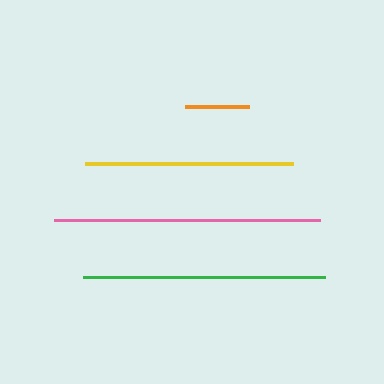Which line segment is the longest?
The pink line is the longest at approximately 266 pixels.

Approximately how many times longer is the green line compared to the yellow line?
The green line is approximately 1.2 times the length of the yellow line.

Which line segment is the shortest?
The orange line is the shortest at approximately 64 pixels.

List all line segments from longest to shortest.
From longest to shortest: pink, green, yellow, orange.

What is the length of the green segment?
The green segment is approximately 242 pixels long.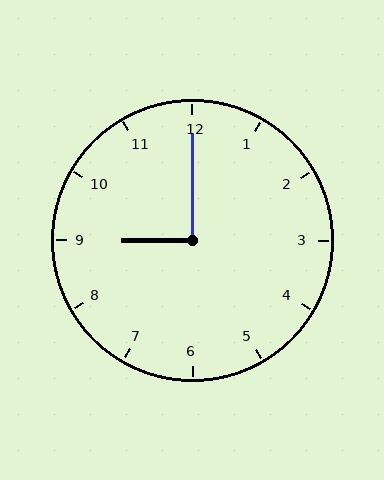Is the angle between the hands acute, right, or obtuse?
It is right.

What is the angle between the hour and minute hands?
Approximately 90 degrees.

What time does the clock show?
9:00.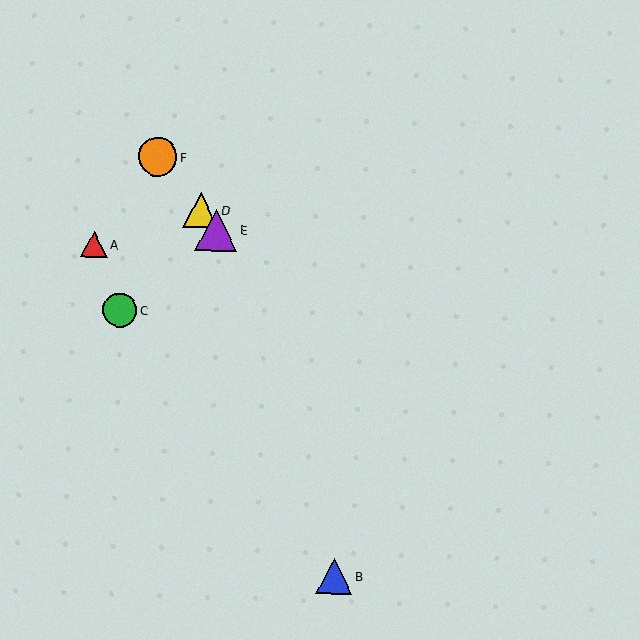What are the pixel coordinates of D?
Object D is at (201, 211).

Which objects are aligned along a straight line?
Objects D, E, F are aligned along a straight line.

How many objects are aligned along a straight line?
3 objects (D, E, F) are aligned along a straight line.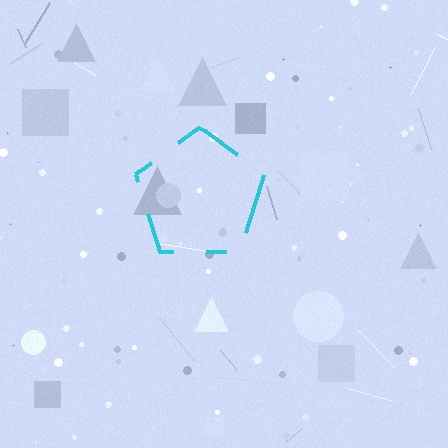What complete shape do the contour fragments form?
The contour fragments form a pentagon.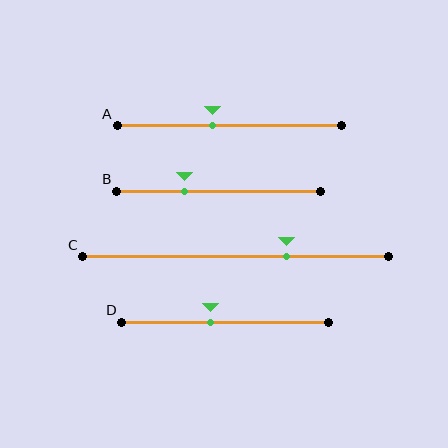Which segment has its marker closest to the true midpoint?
Segment D has its marker closest to the true midpoint.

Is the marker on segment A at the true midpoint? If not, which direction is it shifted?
No, the marker on segment A is shifted to the left by about 8% of the segment length.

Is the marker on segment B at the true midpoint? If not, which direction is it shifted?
No, the marker on segment B is shifted to the left by about 17% of the segment length.